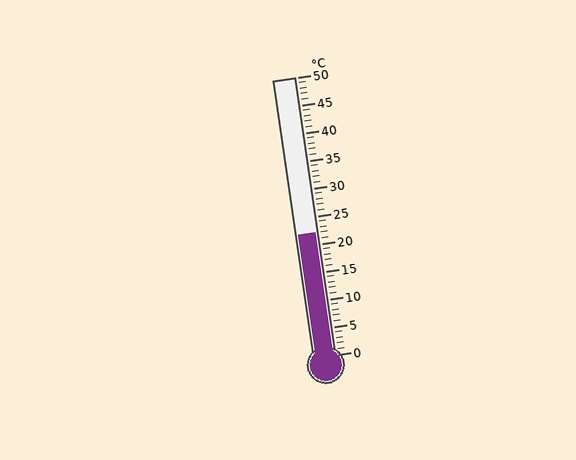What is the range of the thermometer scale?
The thermometer scale ranges from 0°C to 50°C.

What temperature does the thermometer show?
The thermometer shows approximately 22°C.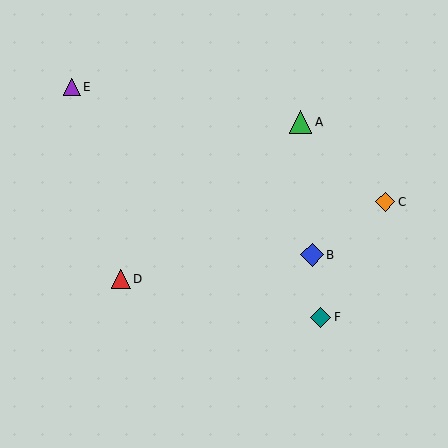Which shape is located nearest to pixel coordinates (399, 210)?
The orange diamond (labeled C) at (385, 202) is nearest to that location.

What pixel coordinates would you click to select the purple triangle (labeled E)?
Click at (72, 87) to select the purple triangle E.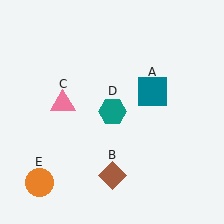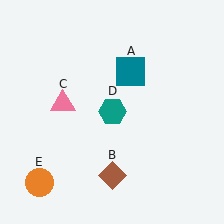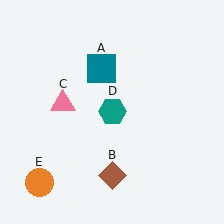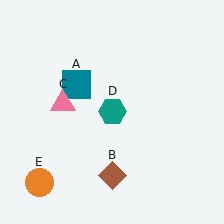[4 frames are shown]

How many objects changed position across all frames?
1 object changed position: teal square (object A).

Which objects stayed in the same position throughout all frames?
Brown diamond (object B) and pink triangle (object C) and teal hexagon (object D) and orange circle (object E) remained stationary.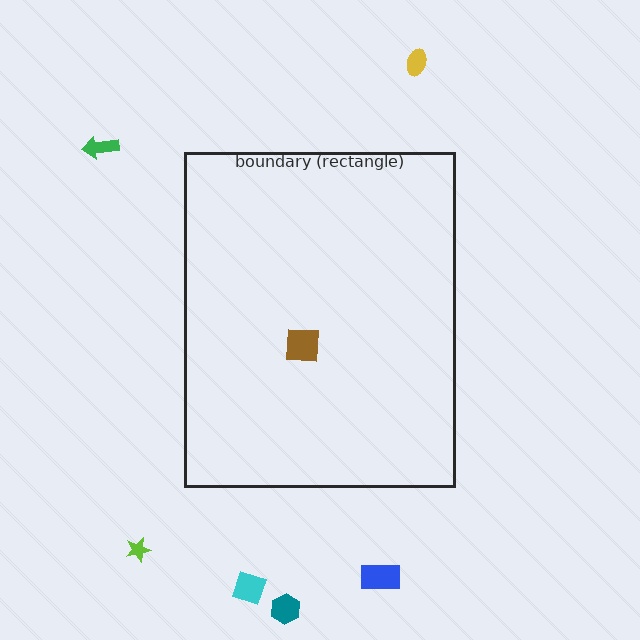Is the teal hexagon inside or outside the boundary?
Outside.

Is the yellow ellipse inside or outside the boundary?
Outside.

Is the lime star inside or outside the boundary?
Outside.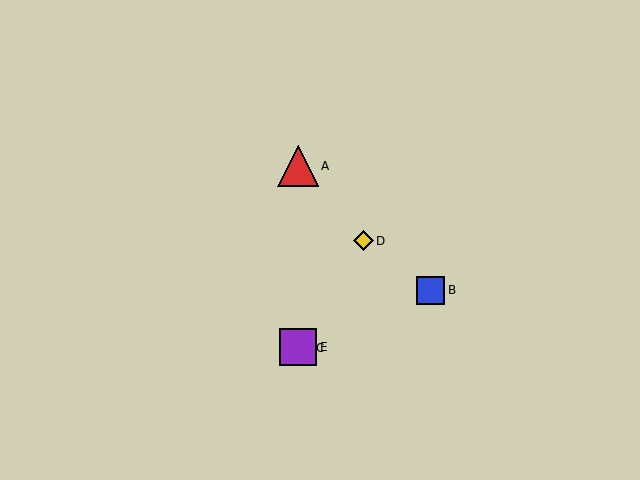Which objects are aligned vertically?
Objects A, C, E are aligned vertically.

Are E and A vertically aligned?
Yes, both are at x≈298.